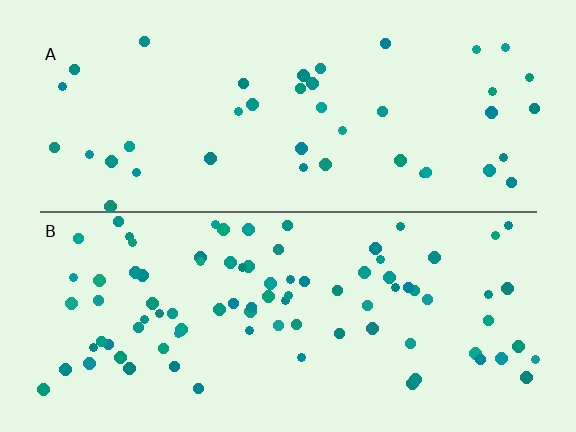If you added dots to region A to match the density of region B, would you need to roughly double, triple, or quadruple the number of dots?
Approximately double.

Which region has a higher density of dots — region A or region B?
B (the bottom).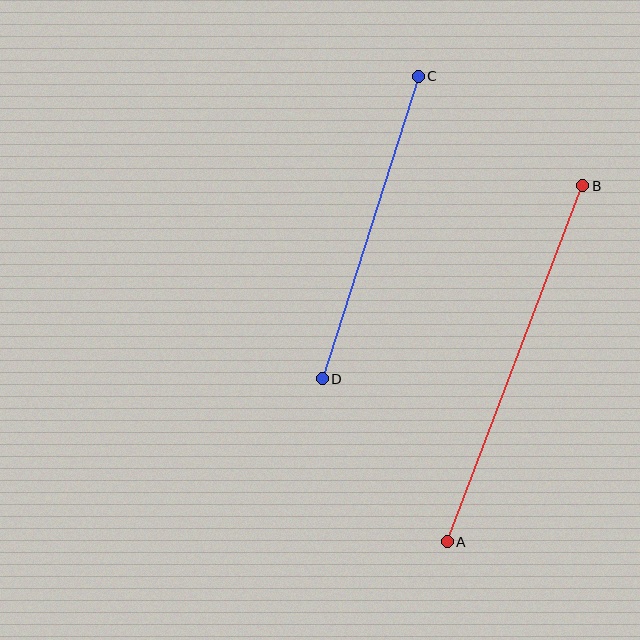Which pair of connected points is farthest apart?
Points A and B are farthest apart.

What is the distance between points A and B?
The distance is approximately 381 pixels.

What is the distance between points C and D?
The distance is approximately 317 pixels.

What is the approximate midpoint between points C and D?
The midpoint is at approximately (370, 228) pixels.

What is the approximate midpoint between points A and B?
The midpoint is at approximately (515, 364) pixels.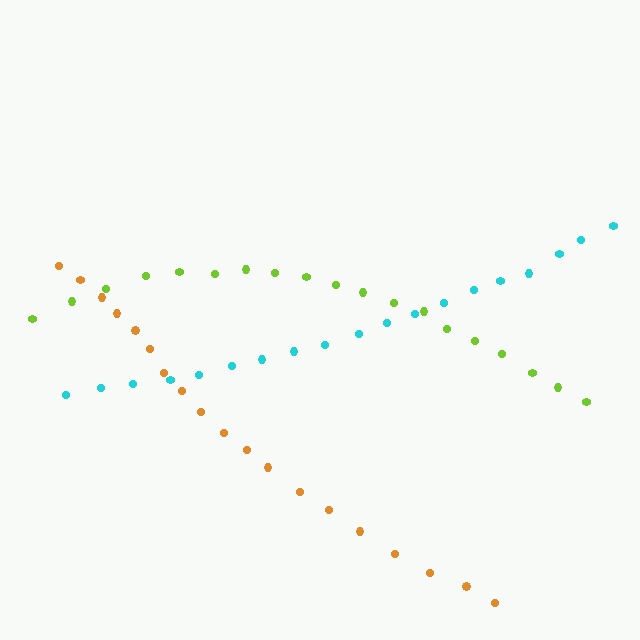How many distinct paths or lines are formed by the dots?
There are 3 distinct paths.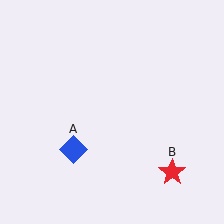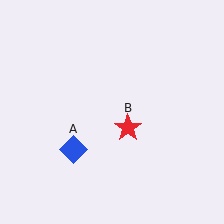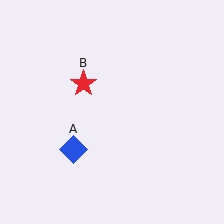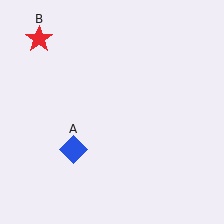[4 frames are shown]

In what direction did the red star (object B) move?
The red star (object B) moved up and to the left.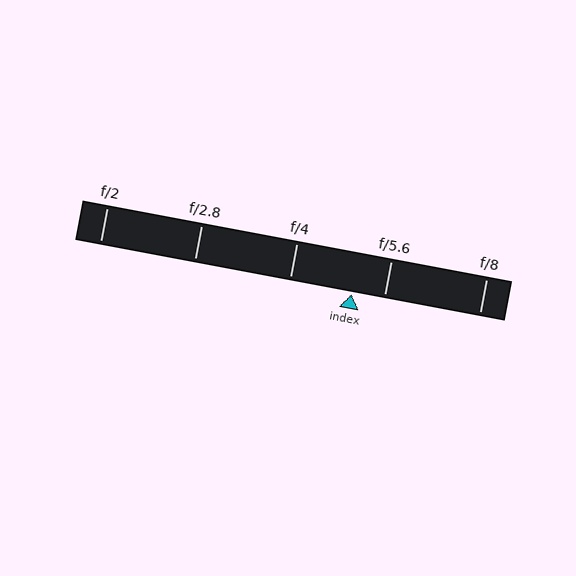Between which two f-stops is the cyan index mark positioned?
The index mark is between f/4 and f/5.6.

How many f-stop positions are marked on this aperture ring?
There are 5 f-stop positions marked.